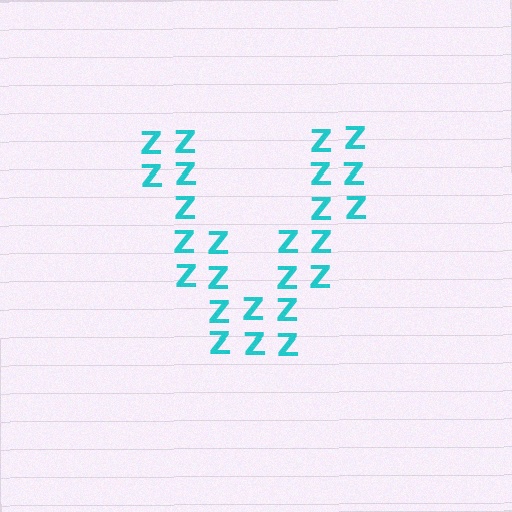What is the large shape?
The large shape is the letter V.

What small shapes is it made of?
It is made of small letter Z's.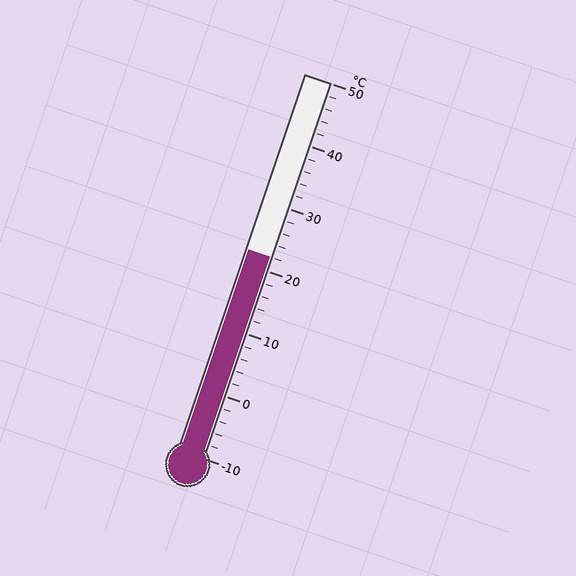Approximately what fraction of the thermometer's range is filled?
The thermometer is filled to approximately 55% of its range.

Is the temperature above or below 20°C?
The temperature is above 20°C.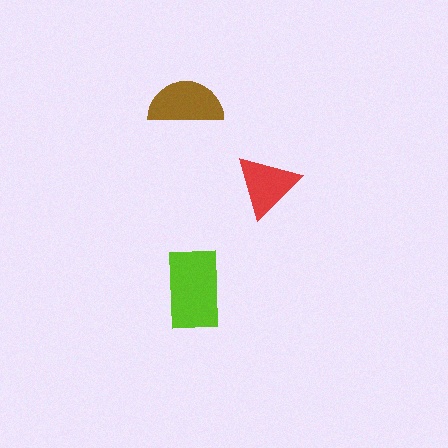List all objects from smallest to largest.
The red triangle, the brown semicircle, the lime rectangle.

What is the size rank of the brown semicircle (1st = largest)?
2nd.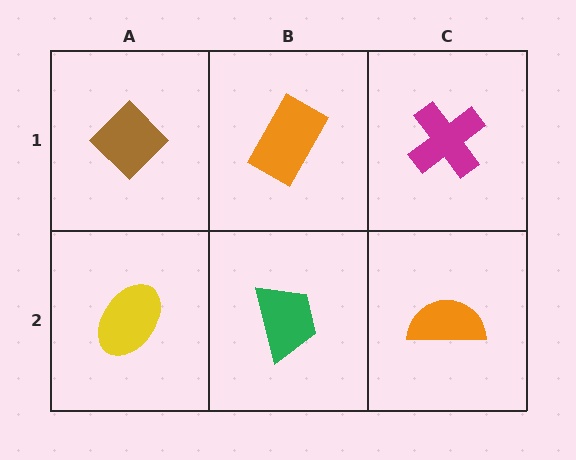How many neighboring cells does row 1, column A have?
2.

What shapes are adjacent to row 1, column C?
An orange semicircle (row 2, column C), an orange rectangle (row 1, column B).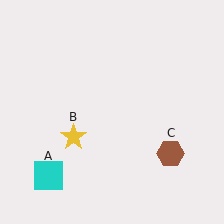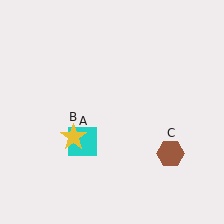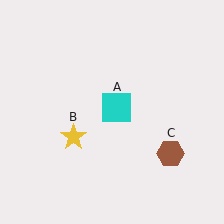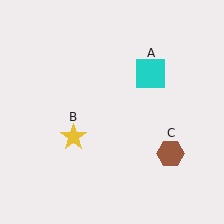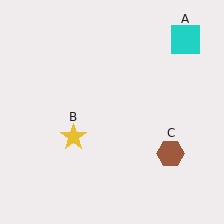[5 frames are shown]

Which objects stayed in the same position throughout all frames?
Yellow star (object B) and brown hexagon (object C) remained stationary.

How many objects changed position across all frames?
1 object changed position: cyan square (object A).